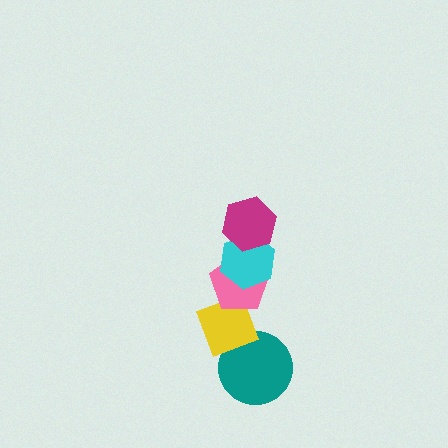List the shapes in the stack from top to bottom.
From top to bottom: the magenta hexagon, the cyan hexagon, the pink pentagon, the yellow diamond, the teal circle.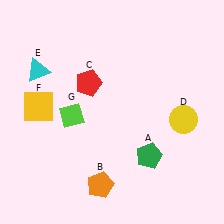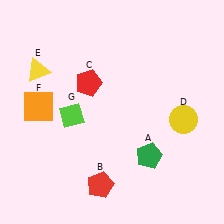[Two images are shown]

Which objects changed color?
B changed from orange to red. E changed from cyan to yellow. F changed from yellow to orange.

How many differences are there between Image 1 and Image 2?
There are 3 differences between the two images.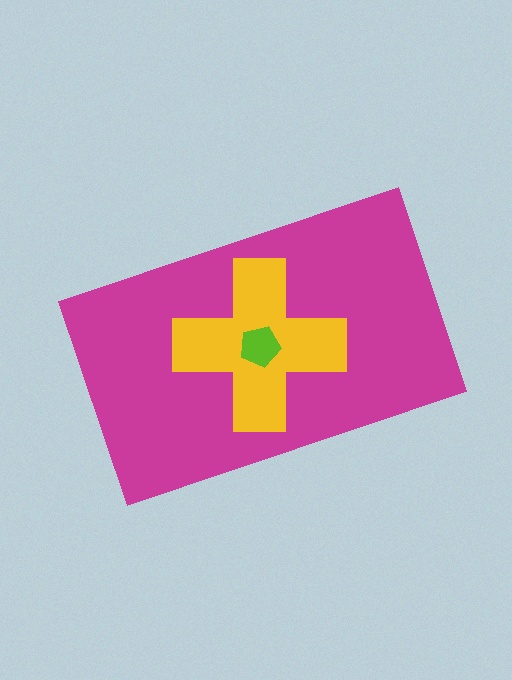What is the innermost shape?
The lime pentagon.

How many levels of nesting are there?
3.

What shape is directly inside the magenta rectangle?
The yellow cross.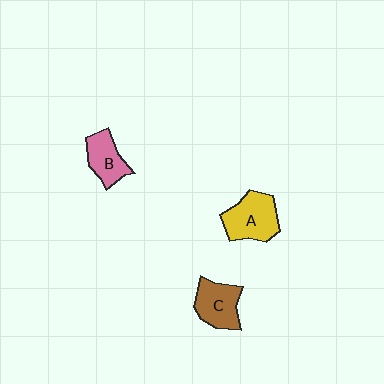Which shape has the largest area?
Shape A (yellow).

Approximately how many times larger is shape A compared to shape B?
Approximately 1.4 times.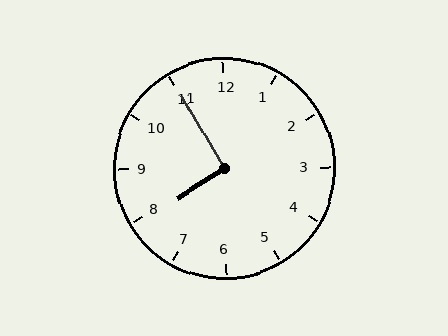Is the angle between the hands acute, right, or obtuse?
It is right.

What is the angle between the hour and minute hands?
Approximately 92 degrees.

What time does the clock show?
7:55.